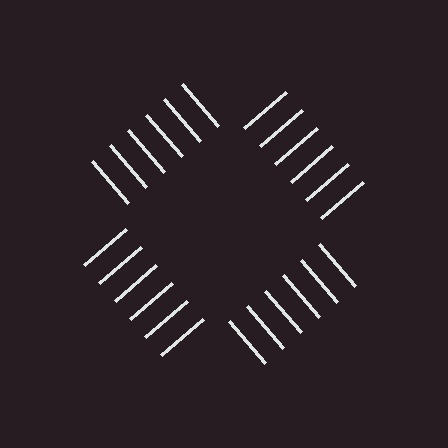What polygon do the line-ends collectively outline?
An illusory square — the line segments terminate on its edges but no continuous stroke is drawn.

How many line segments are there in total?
24 — 6 along each of the 4 edges.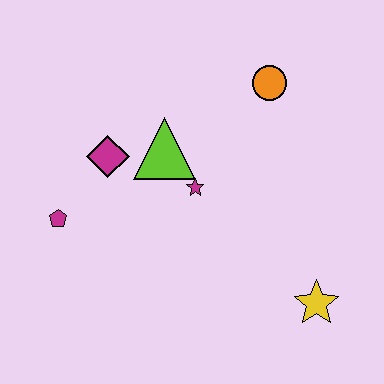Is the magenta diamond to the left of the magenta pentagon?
No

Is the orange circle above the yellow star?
Yes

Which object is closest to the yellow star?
The magenta star is closest to the yellow star.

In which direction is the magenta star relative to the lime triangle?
The magenta star is below the lime triangle.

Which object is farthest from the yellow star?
The magenta pentagon is farthest from the yellow star.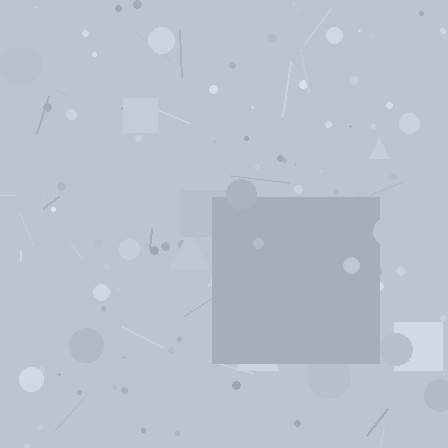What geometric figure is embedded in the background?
A square is embedded in the background.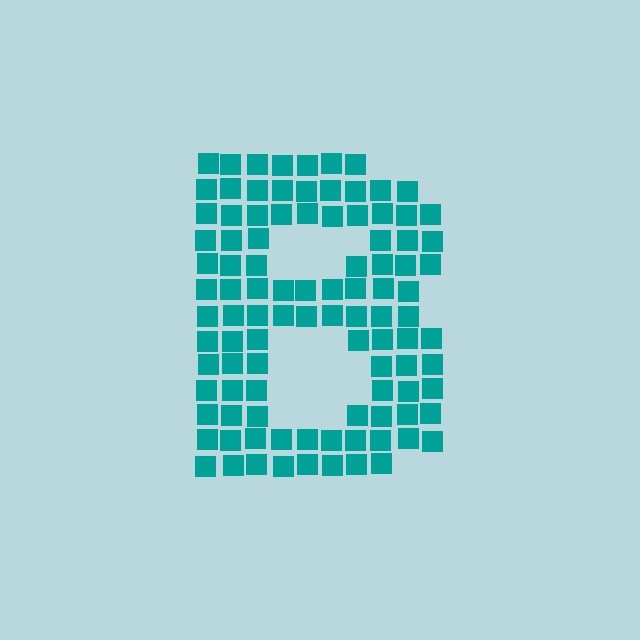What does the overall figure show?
The overall figure shows the letter B.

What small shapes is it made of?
It is made of small squares.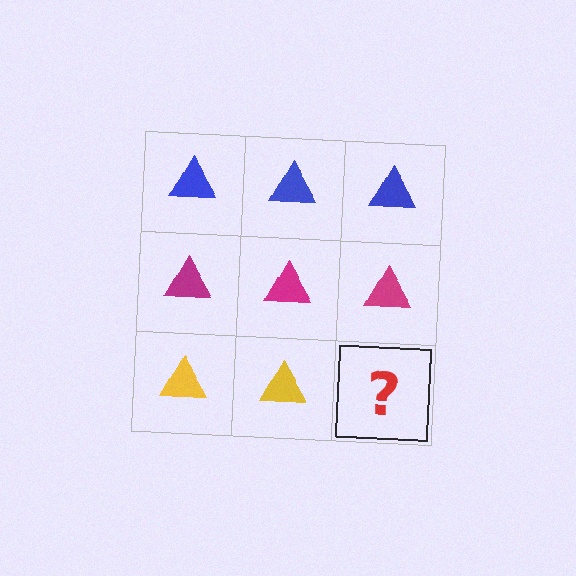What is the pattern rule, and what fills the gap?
The rule is that each row has a consistent color. The gap should be filled with a yellow triangle.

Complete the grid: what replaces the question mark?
The question mark should be replaced with a yellow triangle.